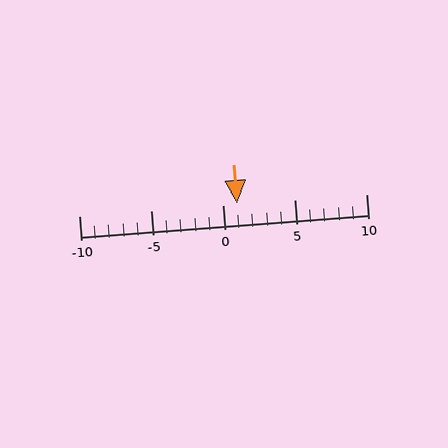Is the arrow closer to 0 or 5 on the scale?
The arrow is closer to 0.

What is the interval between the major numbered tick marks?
The major tick marks are spaced 5 units apart.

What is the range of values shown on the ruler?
The ruler shows values from -10 to 10.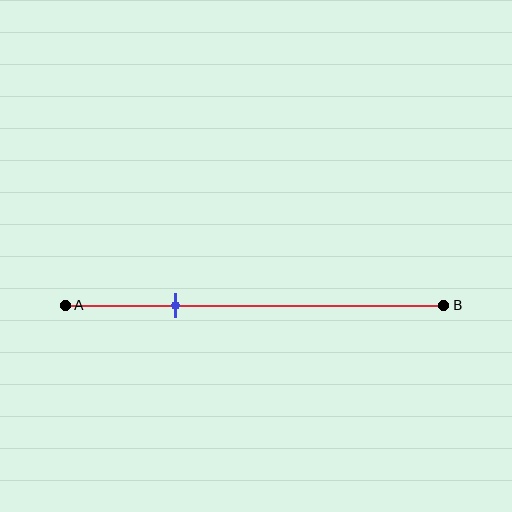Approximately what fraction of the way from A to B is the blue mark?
The blue mark is approximately 30% of the way from A to B.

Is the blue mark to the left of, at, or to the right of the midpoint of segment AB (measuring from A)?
The blue mark is to the left of the midpoint of segment AB.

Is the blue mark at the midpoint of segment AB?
No, the mark is at about 30% from A, not at the 50% midpoint.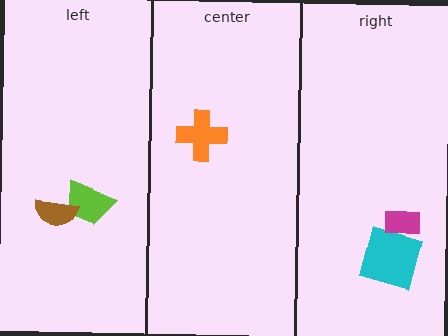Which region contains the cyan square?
The right region.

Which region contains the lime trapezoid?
The left region.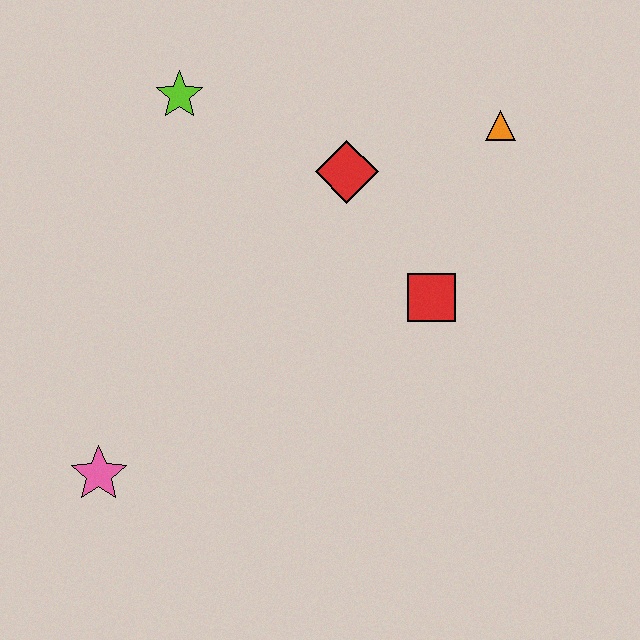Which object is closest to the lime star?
The red diamond is closest to the lime star.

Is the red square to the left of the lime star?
No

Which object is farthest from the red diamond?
The pink star is farthest from the red diamond.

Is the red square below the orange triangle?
Yes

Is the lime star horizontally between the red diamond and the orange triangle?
No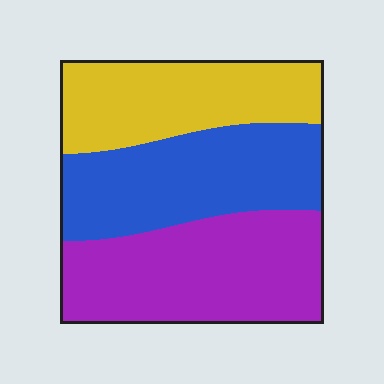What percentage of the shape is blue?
Blue takes up between a sixth and a third of the shape.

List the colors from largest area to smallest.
From largest to smallest: purple, blue, yellow.